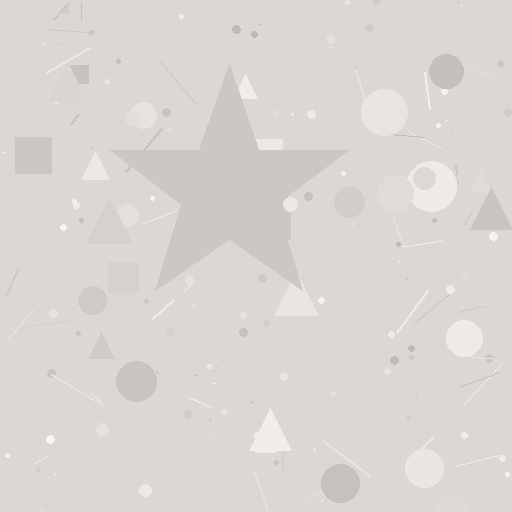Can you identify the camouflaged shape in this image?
The camouflaged shape is a star.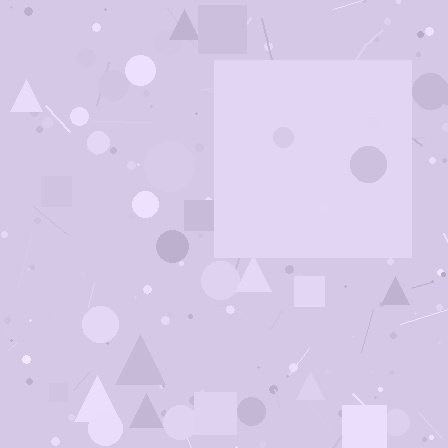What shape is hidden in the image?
A square is hidden in the image.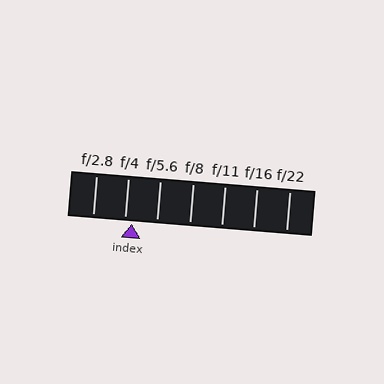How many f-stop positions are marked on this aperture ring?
There are 7 f-stop positions marked.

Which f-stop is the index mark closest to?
The index mark is closest to f/4.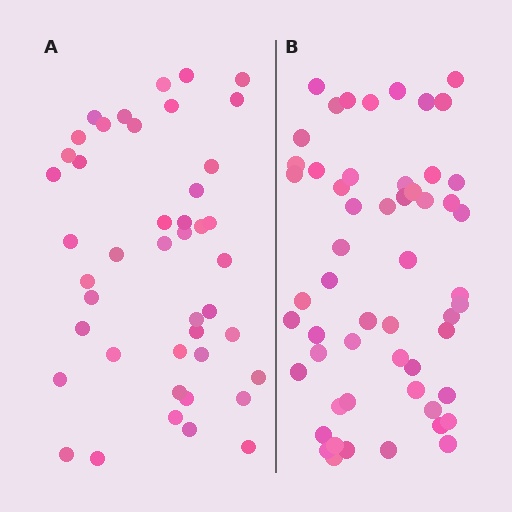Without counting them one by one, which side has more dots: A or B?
Region B (the right region) has more dots.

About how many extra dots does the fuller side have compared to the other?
Region B has roughly 12 or so more dots than region A.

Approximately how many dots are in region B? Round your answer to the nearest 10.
About 60 dots. (The exact count is 55, which rounds to 60.)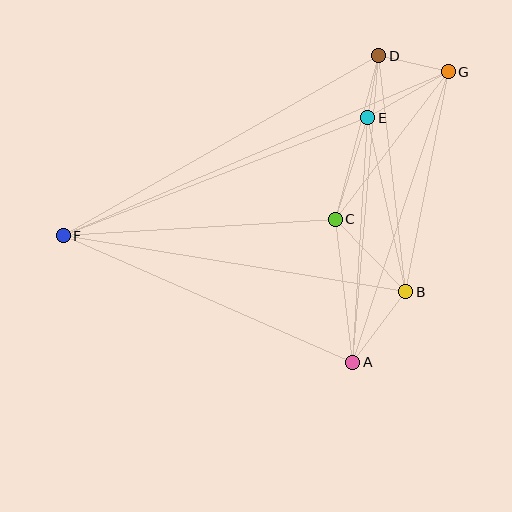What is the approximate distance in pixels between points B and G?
The distance between B and G is approximately 224 pixels.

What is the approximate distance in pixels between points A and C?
The distance between A and C is approximately 144 pixels.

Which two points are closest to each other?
Points D and E are closest to each other.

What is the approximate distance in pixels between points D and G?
The distance between D and G is approximately 71 pixels.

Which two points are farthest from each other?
Points F and G are farthest from each other.